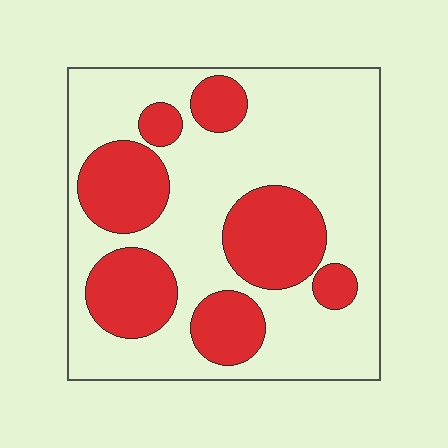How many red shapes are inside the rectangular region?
7.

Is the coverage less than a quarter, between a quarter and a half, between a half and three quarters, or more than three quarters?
Between a quarter and a half.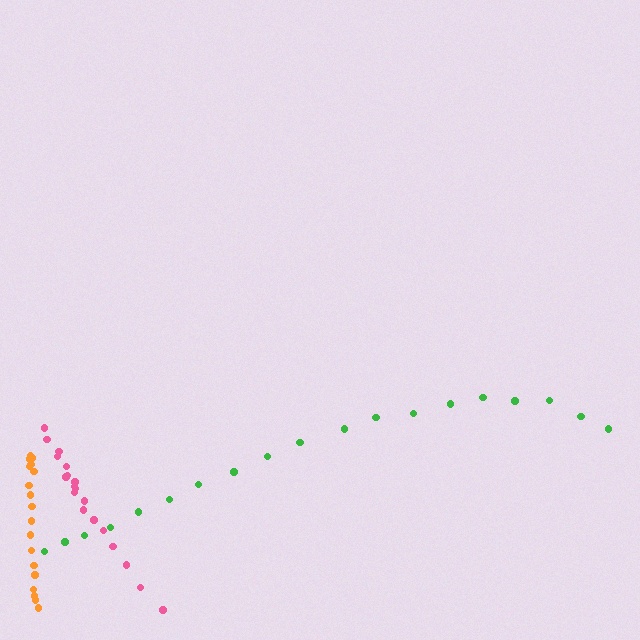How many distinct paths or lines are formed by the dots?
There are 3 distinct paths.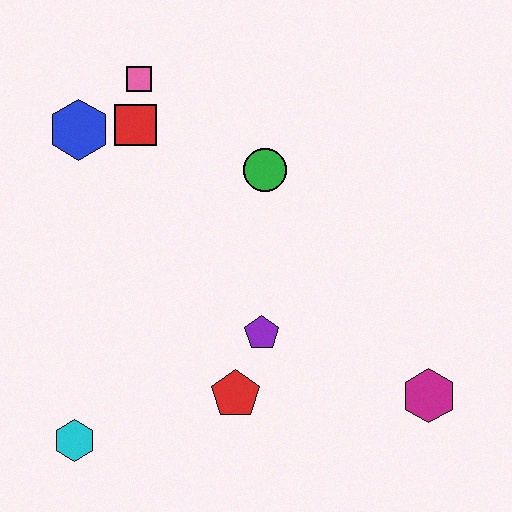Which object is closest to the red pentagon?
The purple pentagon is closest to the red pentagon.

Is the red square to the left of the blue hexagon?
No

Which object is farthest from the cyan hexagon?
The pink square is farthest from the cyan hexagon.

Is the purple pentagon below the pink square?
Yes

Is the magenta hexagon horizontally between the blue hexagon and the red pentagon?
No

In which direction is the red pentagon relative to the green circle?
The red pentagon is below the green circle.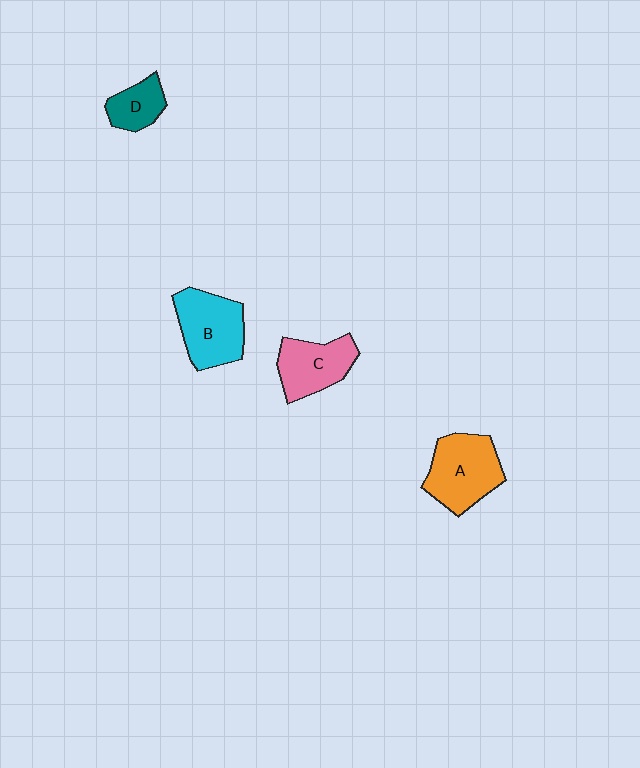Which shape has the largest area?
Shape A (orange).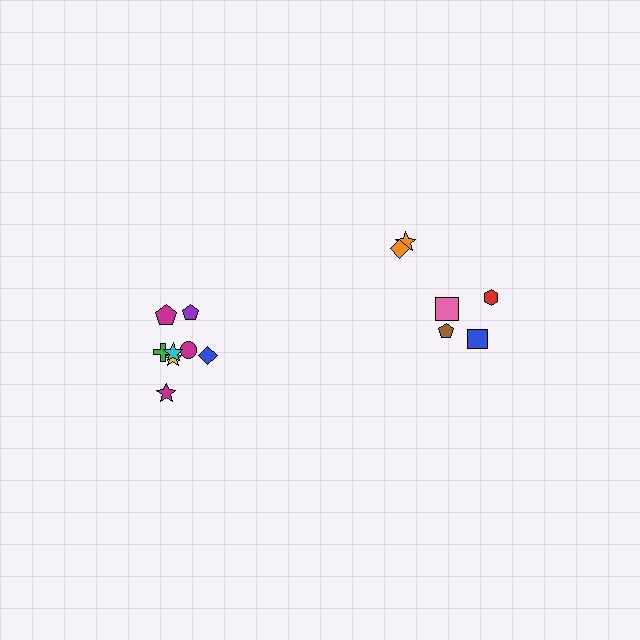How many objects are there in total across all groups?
There are 14 objects.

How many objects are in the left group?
There are 8 objects.